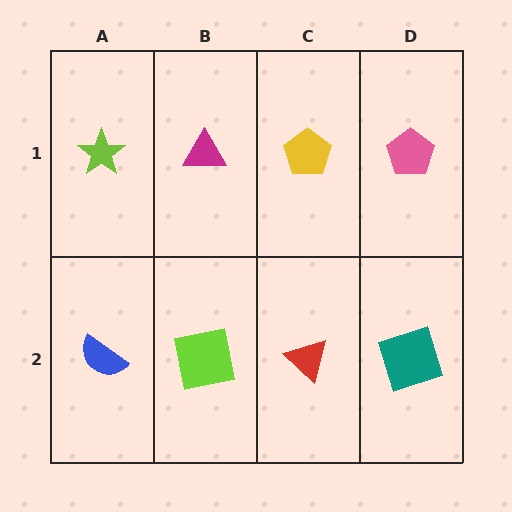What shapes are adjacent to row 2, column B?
A magenta triangle (row 1, column B), a blue semicircle (row 2, column A), a red triangle (row 2, column C).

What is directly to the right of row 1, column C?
A pink pentagon.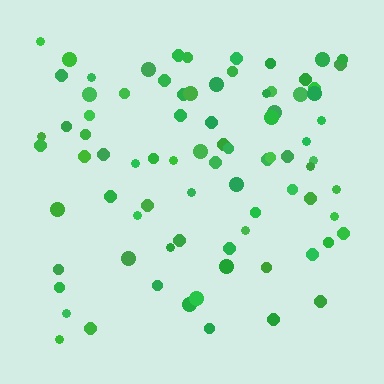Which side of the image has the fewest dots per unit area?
The bottom.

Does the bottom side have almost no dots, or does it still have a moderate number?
Still a moderate number, just noticeably fewer than the top.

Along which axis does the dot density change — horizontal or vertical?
Vertical.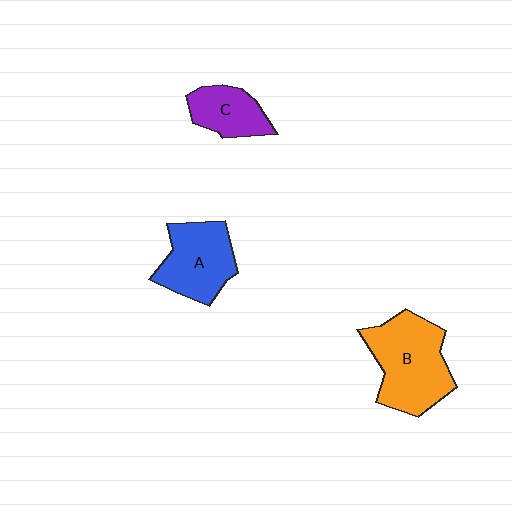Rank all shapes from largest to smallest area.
From largest to smallest: B (orange), A (blue), C (purple).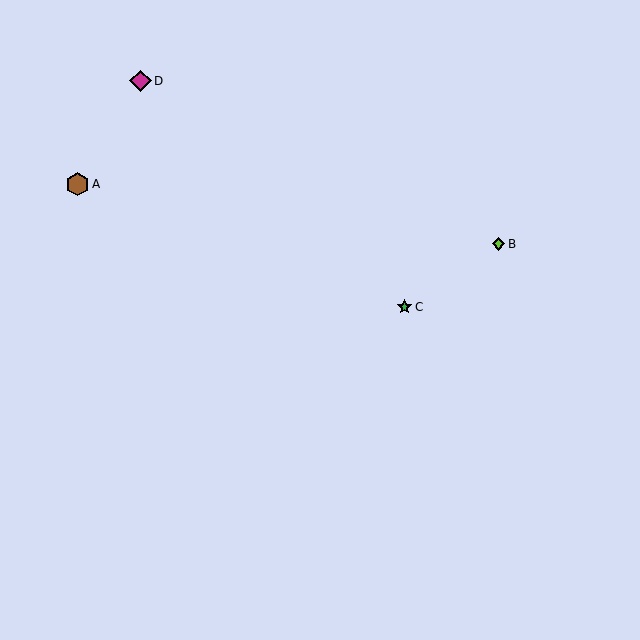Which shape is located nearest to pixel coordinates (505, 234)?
The lime diamond (labeled B) at (499, 244) is nearest to that location.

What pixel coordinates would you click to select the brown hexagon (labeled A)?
Click at (78, 184) to select the brown hexagon A.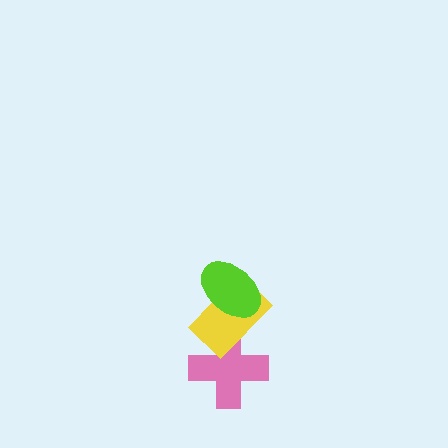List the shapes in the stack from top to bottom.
From top to bottom: the lime ellipse, the yellow rectangle, the pink cross.